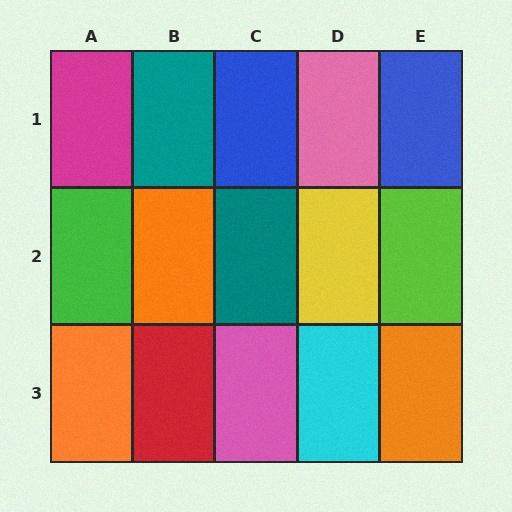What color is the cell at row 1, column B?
Teal.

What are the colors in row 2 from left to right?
Green, orange, teal, yellow, lime.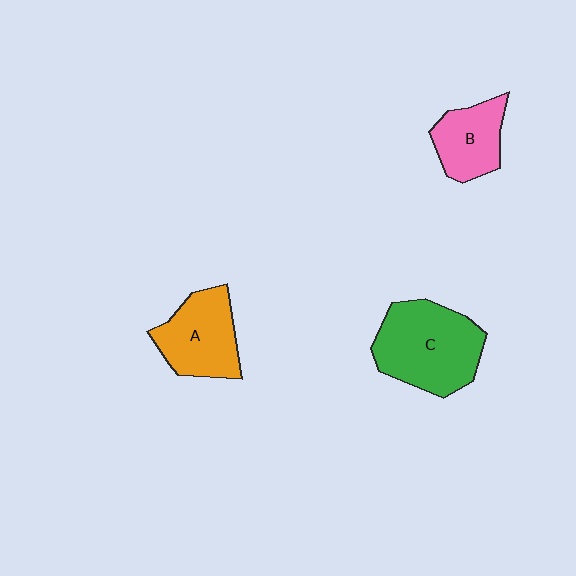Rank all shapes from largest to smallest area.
From largest to smallest: C (green), A (orange), B (pink).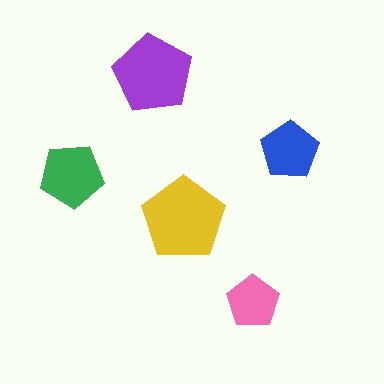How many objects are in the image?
There are 5 objects in the image.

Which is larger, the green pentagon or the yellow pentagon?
The yellow one.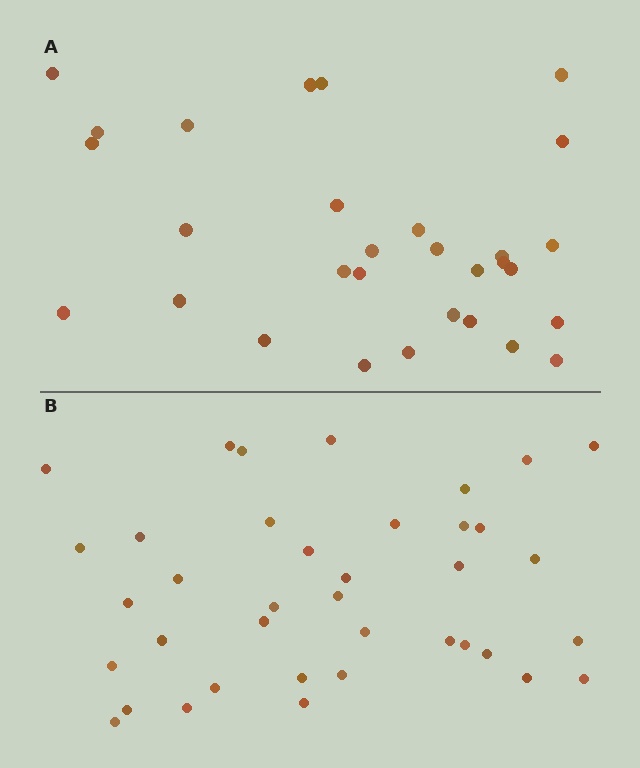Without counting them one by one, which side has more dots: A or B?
Region B (the bottom region) has more dots.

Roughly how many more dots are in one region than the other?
Region B has roughly 8 or so more dots than region A.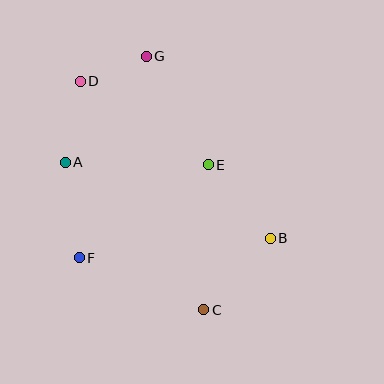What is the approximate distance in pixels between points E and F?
The distance between E and F is approximately 159 pixels.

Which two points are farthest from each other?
Points C and G are farthest from each other.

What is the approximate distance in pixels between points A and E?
The distance between A and E is approximately 143 pixels.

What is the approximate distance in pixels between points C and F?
The distance between C and F is approximately 135 pixels.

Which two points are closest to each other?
Points D and G are closest to each other.